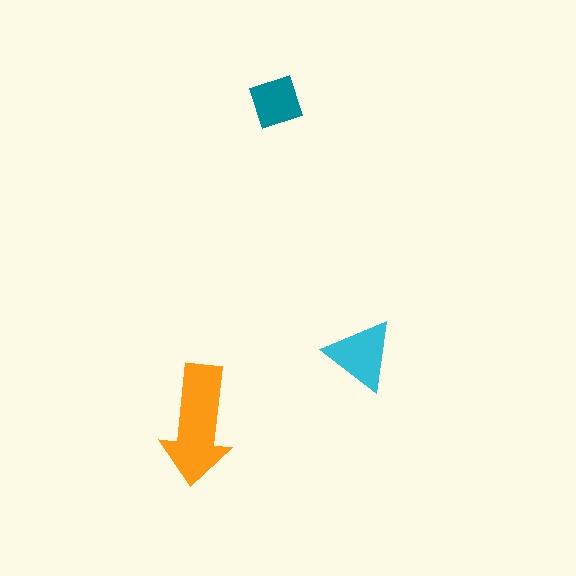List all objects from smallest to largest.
The teal diamond, the cyan triangle, the orange arrow.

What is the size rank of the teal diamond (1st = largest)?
3rd.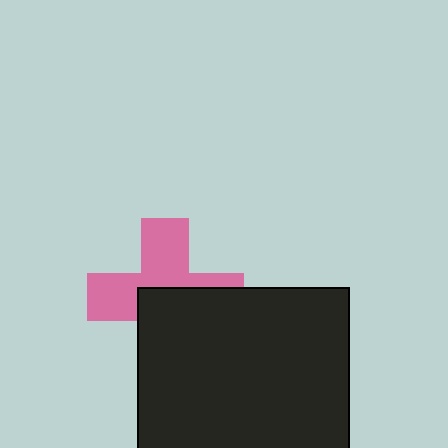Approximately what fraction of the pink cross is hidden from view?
Roughly 49% of the pink cross is hidden behind the black rectangle.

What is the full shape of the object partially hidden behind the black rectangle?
The partially hidden object is a pink cross.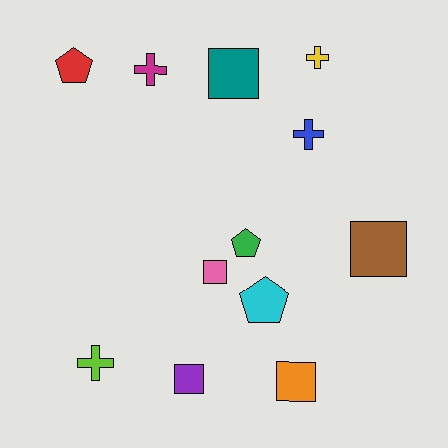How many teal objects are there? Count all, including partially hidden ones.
There is 1 teal object.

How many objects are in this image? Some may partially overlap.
There are 12 objects.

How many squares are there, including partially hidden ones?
There are 5 squares.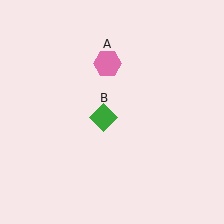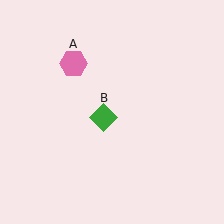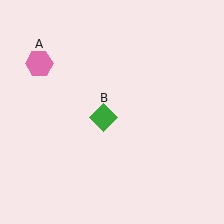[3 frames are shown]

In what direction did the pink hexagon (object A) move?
The pink hexagon (object A) moved left.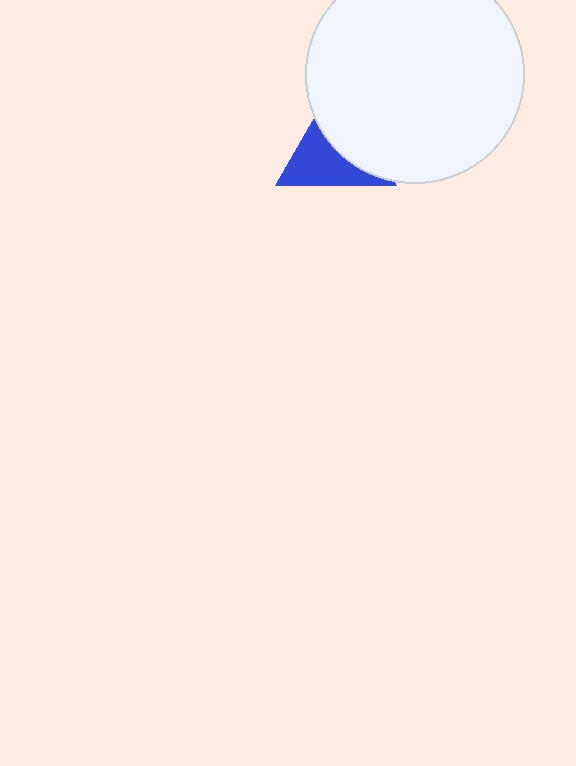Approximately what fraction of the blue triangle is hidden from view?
Roughly 48% of the blue triangle is hidden behind the white circle.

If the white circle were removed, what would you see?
You would see the complete blue triangle.